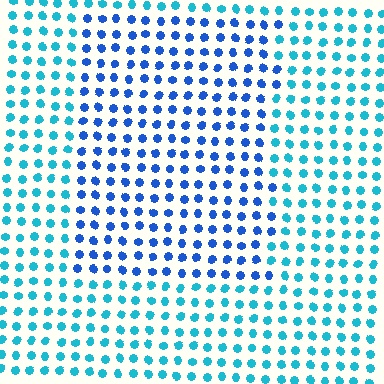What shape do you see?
I see a rectangle.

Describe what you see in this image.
The image is filled with small cyan elements in a uniform arrangement. A rectangle-shaped region is visible where the elements are tinted to a slightly different hue, forming a subtle color boundary.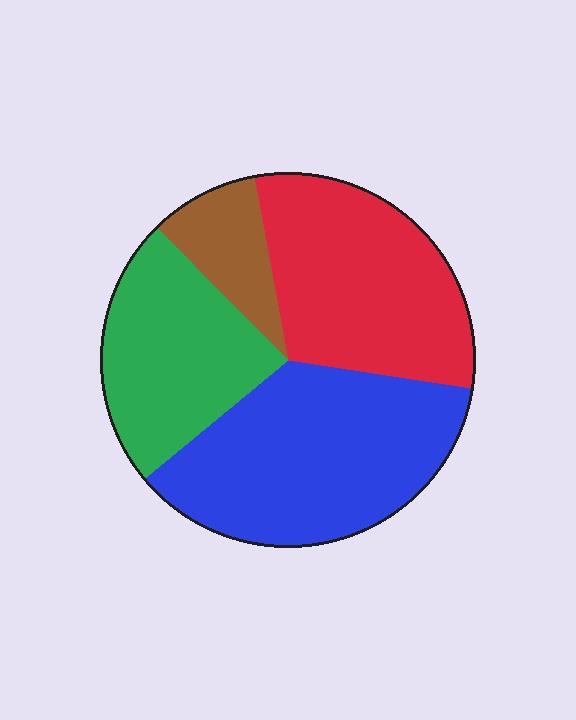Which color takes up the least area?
Brown, at roughly 10%.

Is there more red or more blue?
Blue.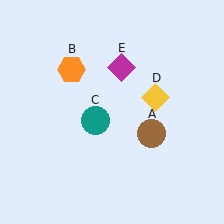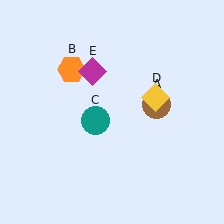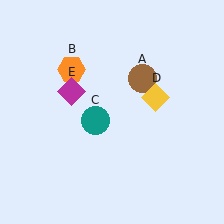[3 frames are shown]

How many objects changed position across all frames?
2 objects changed position: brown circle (object A), magenta diamond (object E).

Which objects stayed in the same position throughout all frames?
Orange hexagon (object B) and teal circle (object C) and yellow diamond (object D) remained stationary.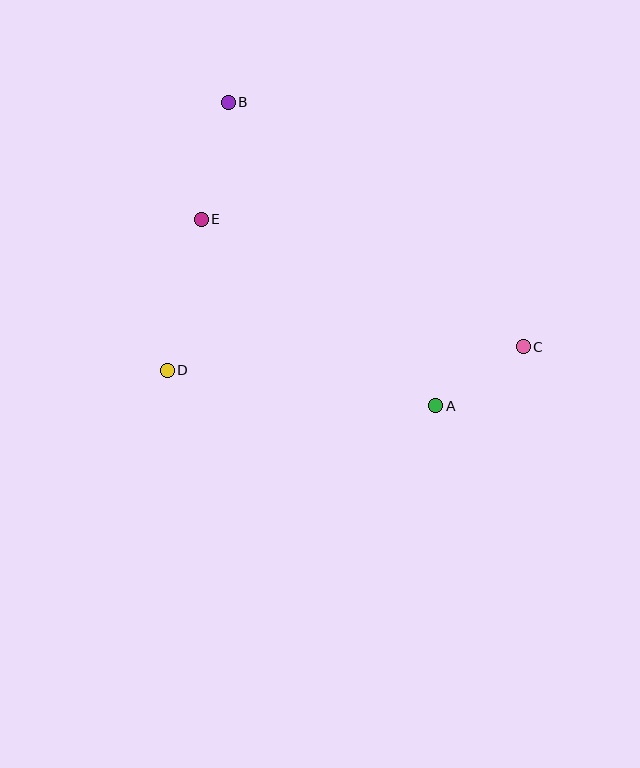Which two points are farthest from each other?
Points B and C are farthest from each other.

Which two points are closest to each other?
Points A and C are closest to each other.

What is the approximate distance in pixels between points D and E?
The distance between D and E is approximately 155 pixels.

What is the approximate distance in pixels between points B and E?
The distance between B and E is approximately 120 pixels.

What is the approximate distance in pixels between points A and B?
The distance between A and B is approximately 367 pixels.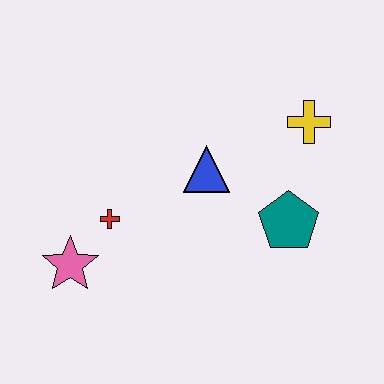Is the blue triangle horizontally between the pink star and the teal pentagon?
Yes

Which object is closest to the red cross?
The pink star is closest to the red cross.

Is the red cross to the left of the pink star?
No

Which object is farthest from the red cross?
The yellow cross is farthest from the red cross.